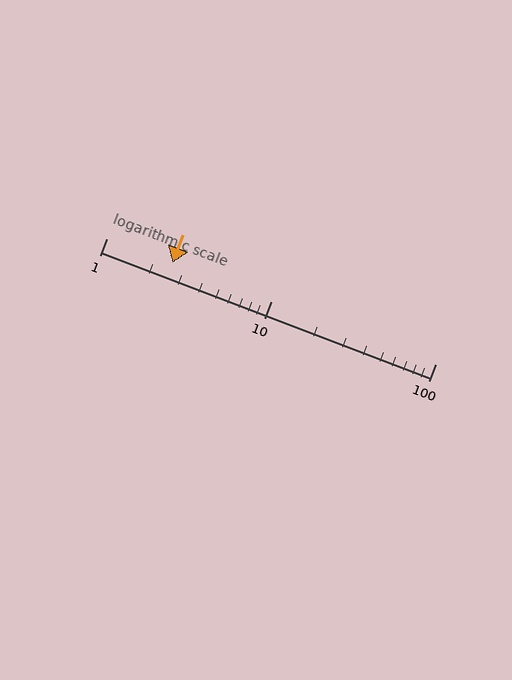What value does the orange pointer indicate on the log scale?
The pointer indicates approximately 2.5.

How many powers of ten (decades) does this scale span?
The scale spans 2 decades, from 1 to 100.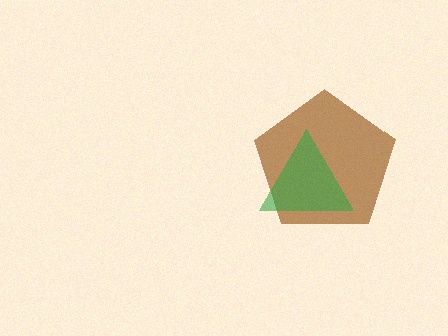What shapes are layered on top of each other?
The layered shapes are: a brown pentagon, a green triangle.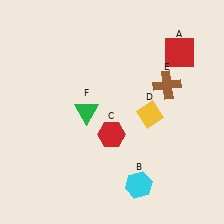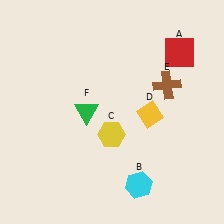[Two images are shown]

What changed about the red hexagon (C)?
In Image 1, C is red. In Image 2, it changed to yellow.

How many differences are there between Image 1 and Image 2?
There is 1 difference between the two images.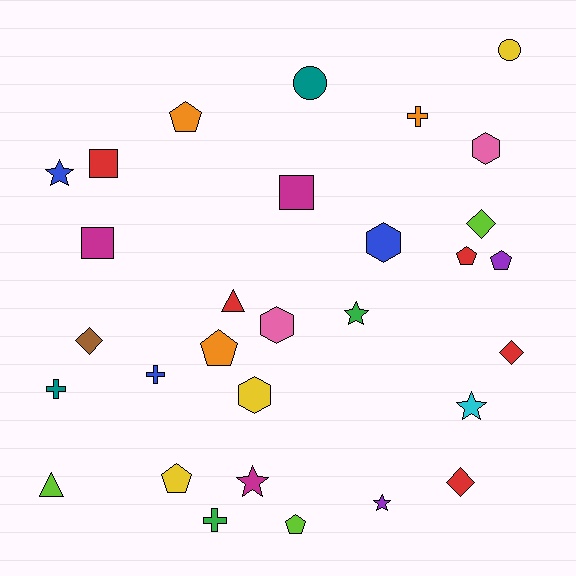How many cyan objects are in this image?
There is 1 cyan object.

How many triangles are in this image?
There are 2 triangles.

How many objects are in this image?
There are 30 objects.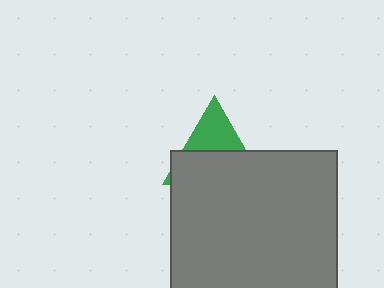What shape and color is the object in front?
The object in front is a gray rectangle.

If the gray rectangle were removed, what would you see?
You would see the complete green triangle.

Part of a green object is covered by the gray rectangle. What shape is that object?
It is a triangle.